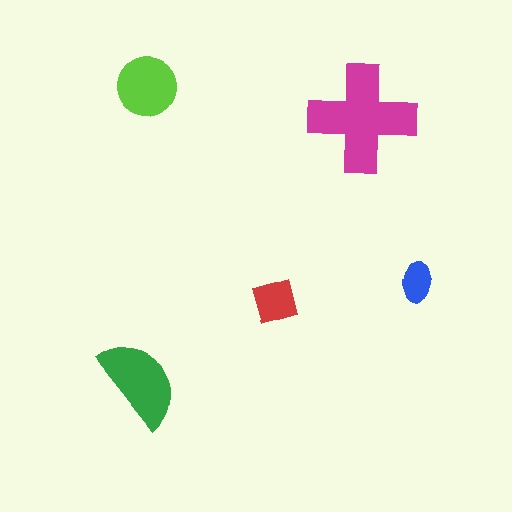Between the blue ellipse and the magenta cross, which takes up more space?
The magenta cross.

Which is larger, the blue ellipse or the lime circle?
The lime circle.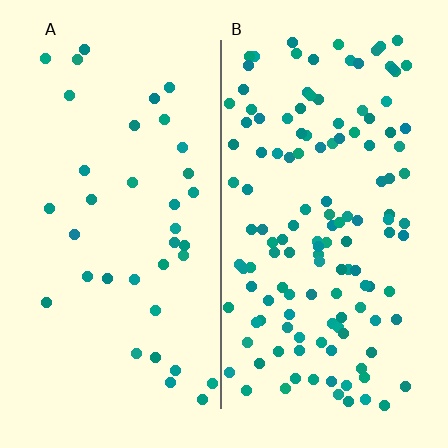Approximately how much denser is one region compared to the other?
Approximately 3.6× — region B over region A.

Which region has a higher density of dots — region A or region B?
B (the right).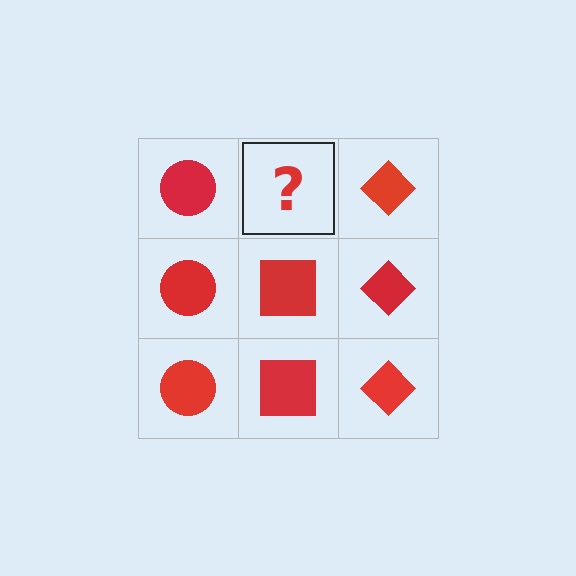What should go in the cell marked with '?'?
The missing cell should contain a red square.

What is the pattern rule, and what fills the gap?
The rule is that each column has a consistent shape. The gap should be filled with a red square.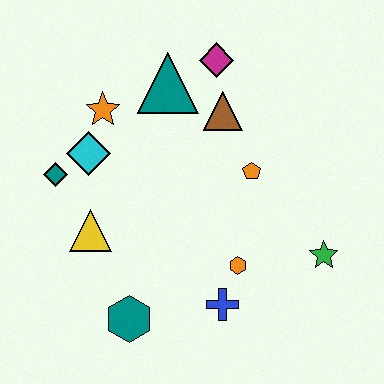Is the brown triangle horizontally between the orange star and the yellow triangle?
No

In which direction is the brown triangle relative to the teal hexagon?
The brown triangle is above the teal hexagon.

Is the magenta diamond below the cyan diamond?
No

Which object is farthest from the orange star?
The green star is farthest from the orange star.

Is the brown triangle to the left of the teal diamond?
No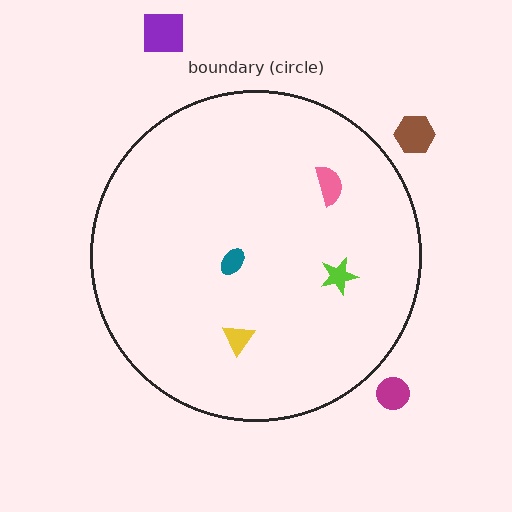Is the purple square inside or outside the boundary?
Outside.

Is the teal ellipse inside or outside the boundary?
Inside.